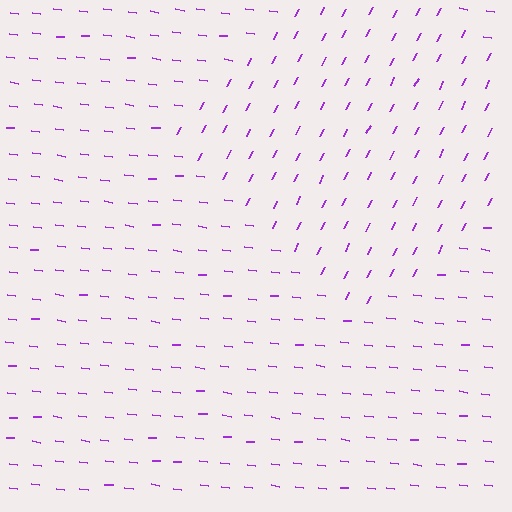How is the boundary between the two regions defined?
The boundary is defined purely by a change in line orientation (approximately 68 degrees difference). All lines are the same color and thickness.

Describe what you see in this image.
The image is filled with small purple line segments. A diamond region in the image has lines oriented differently from the surrounding lines, creating a visible texture boundary.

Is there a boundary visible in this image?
Yes, there is a texture boundary formed by a change in line orientation.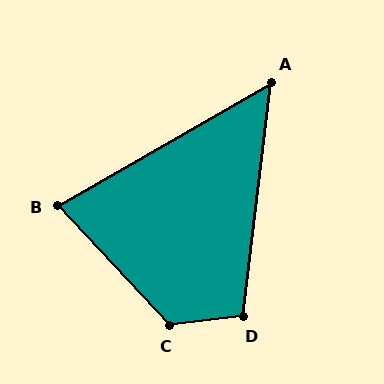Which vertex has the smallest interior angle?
A, at approximately 53 degrees.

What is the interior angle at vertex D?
Approximately 103 degrees (obtuse).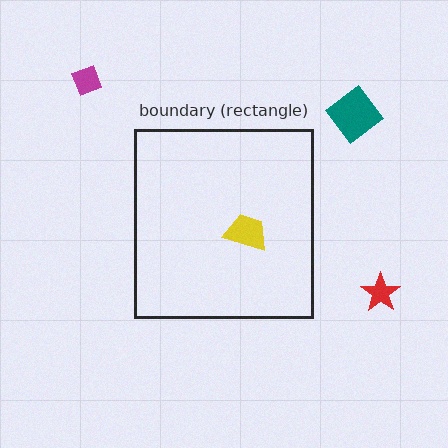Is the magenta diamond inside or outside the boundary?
Outside.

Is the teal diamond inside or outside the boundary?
Outside.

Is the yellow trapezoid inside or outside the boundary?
Inside.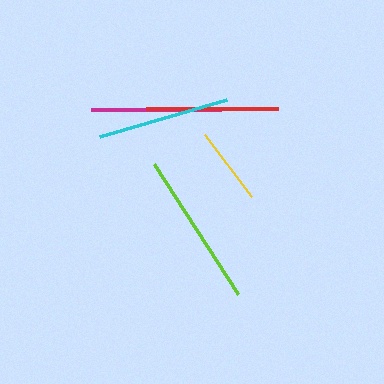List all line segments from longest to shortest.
From longest to shortest: lime, cyan, red, magenta, yellow.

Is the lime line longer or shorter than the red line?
The lime line is longer than the red line.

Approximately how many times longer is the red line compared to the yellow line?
The red line is approximately 1.7 times the length of the yellow line.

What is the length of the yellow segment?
The yellow segment is approximately 78 pixels long.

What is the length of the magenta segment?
The magenta segment is approximately 130 pixels long.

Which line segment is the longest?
The lime line is the longest at approximately 154 pixels.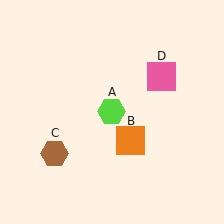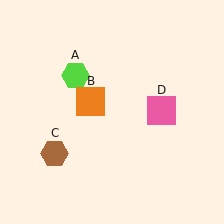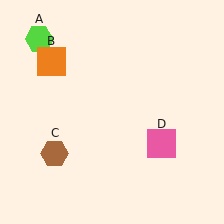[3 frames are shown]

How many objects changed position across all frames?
3 objects changed position: lime hexagon (object A), orange square (object B), pink square (object D).